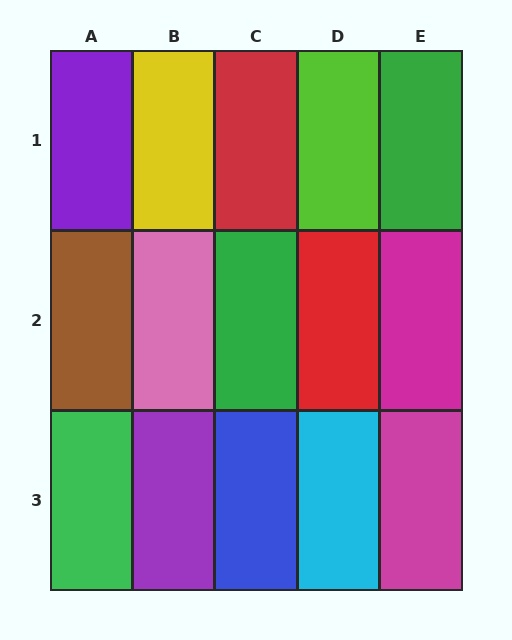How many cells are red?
2 cells are red.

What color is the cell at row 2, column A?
Brown.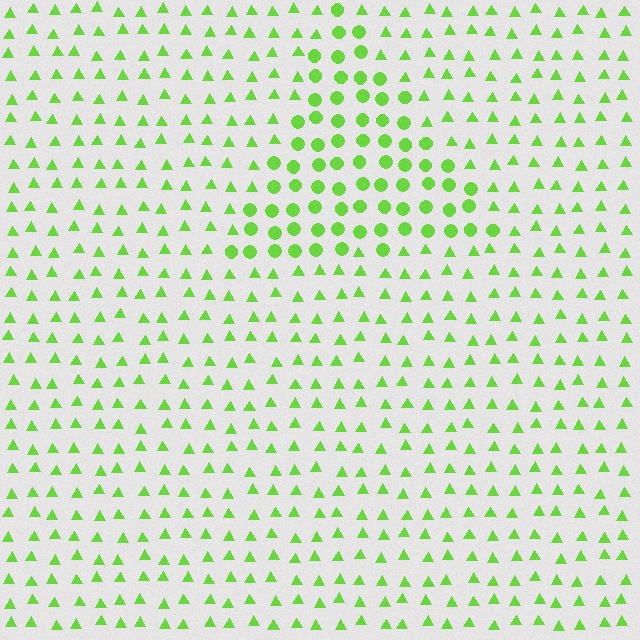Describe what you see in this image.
The image is filled with small lime elements arranged in a uniform grid. A triangle-shaped region contains circles, while the surrounding area contains triangles. The boundary is defined purely by the change in element shape.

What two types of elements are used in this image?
The image uses circles inside the triangle region and triangles outside it.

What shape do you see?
I see a triangle.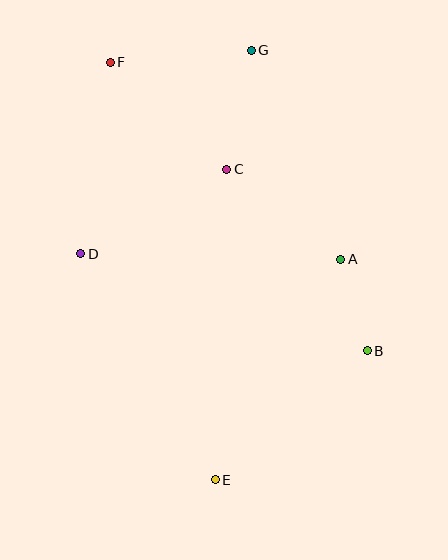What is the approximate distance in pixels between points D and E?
The distance between D and E is approximately 263 pixels.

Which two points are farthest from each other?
Points E and G are farthest from each other.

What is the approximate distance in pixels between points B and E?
The distance between B and E is approximately 199 pixels.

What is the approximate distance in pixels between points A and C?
The distance between A and C is approximately 145 pixels.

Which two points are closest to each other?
Points A and B are closest to each other.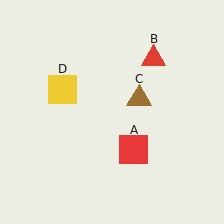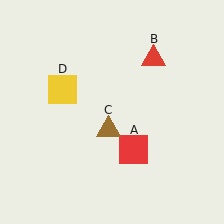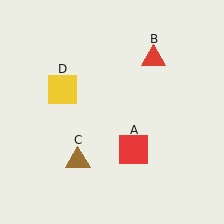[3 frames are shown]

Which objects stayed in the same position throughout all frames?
Red square (object A) and red triangle (object B) and yellow square (object D) remained stationary.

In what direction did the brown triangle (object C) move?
The brown triangle (object C) moved down and to the left.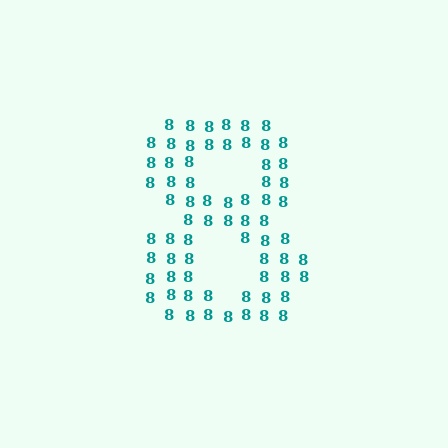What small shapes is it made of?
It is made of small digit 8's.